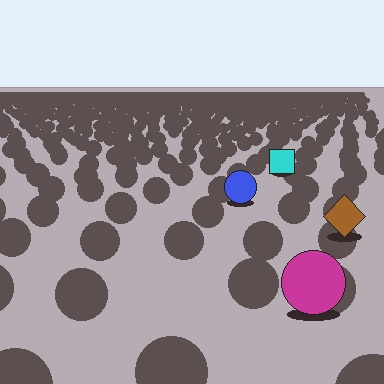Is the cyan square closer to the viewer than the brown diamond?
No. The brown diamond is closer — you can tell from the texture gradient: the ground texture is coarser near it.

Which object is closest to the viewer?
The magenta circle is closest. The texture marks near it are larger and more spread out.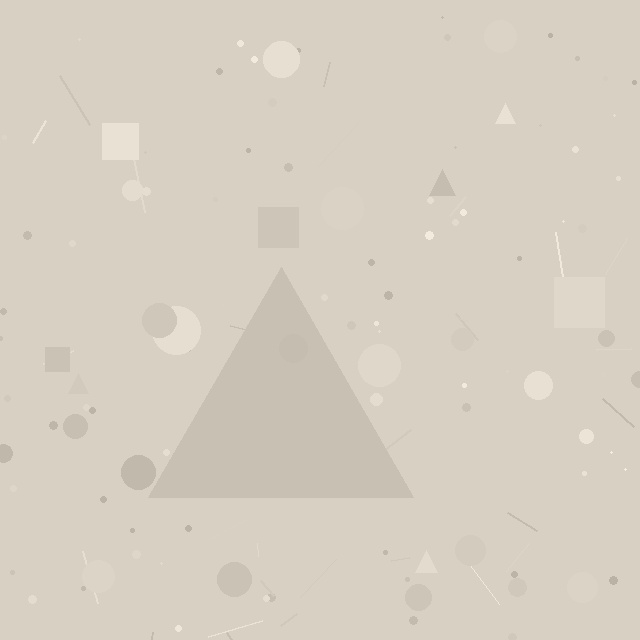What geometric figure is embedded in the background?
A triangle is embedded in the background.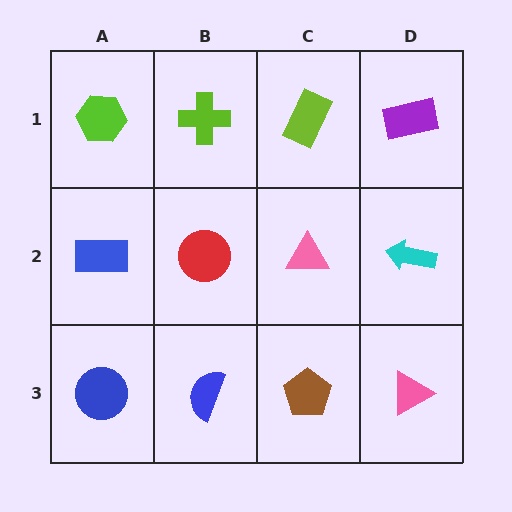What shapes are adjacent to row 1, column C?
A pink triangle (row 2, column C), a lime cross (row 1, column B), a purple rectangle (row 1, column D).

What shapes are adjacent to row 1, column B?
A red circle (row 2, column B), a lime hexagon (row 1, column A), a lime rectangle (row 1, column C).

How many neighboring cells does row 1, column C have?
3.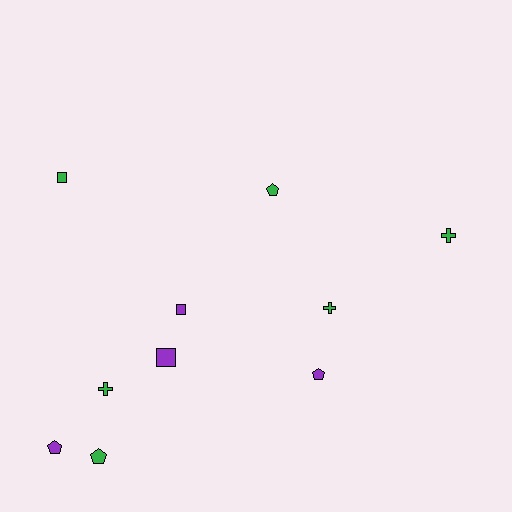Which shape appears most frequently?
Pentagon, with 4 objects.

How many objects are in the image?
There are 10 objects.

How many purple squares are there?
There are 2 purple squares.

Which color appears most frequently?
Green, with 6 objects.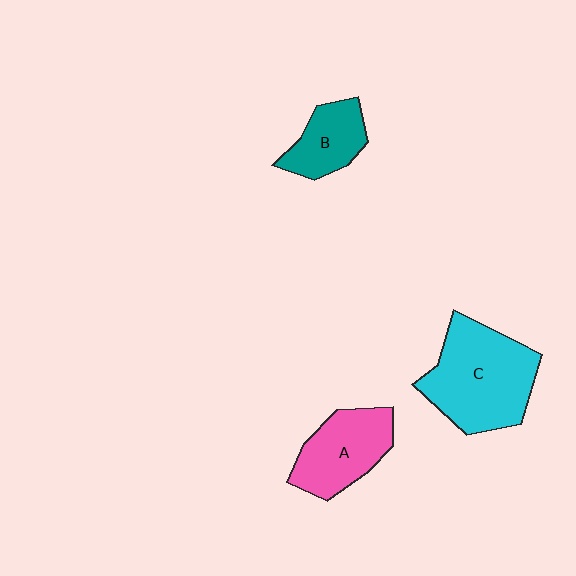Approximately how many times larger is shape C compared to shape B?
Approximately 2.1 times.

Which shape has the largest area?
Shape C (cyan).